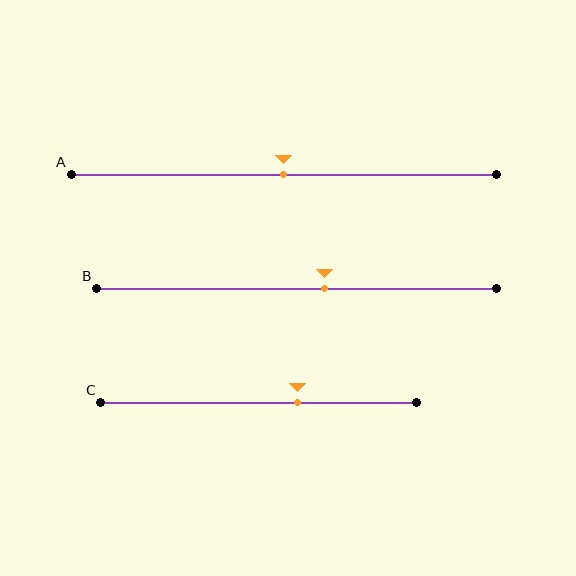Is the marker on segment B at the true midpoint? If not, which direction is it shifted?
No, the marker on segment B is shifted to the right by about 7% of the segment length.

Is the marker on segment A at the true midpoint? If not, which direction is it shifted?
Yes, the marker on segment A is at the true midpoint.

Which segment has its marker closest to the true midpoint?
Segment A has its marker closest to the true midpoint.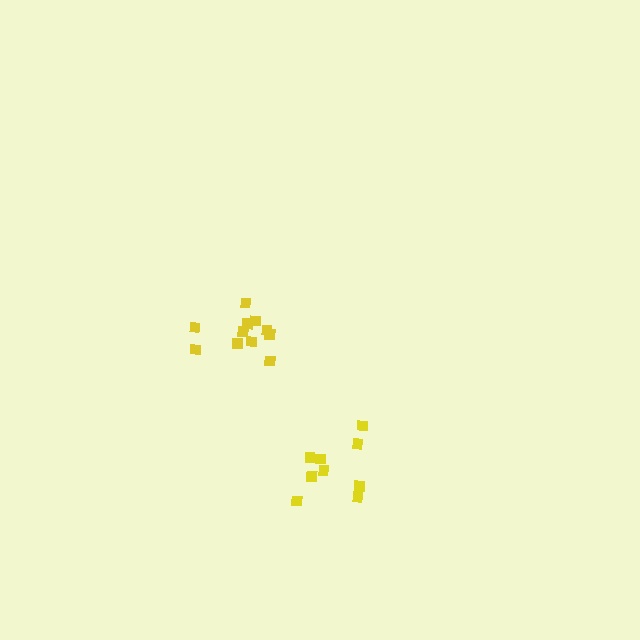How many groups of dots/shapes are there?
There are 2 groups.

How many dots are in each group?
Group 1: 9 dots, Group 2: 11 dots (20 total).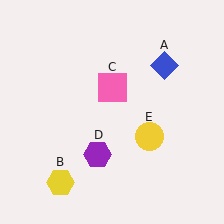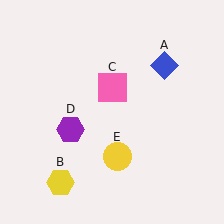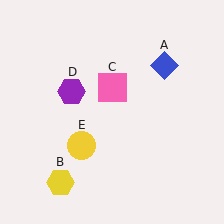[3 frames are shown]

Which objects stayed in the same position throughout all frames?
Blue diamond (object A) and yellow hexagon (object B) and pink square (object C) remained stationary.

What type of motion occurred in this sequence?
The purple hexagon (object D), yellow circle (object E) rotated clockwise around the center of the scene.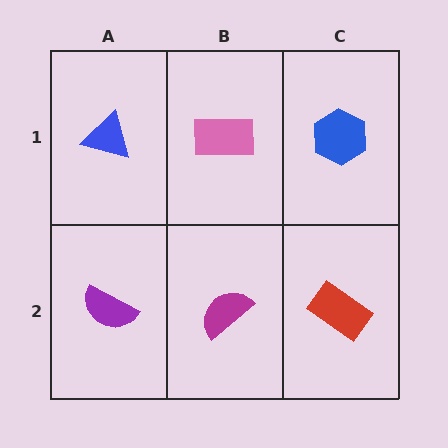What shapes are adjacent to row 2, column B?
A pink rectangle (row 1, column B), a purple semicircle (row 2, column A), a red rectangle (row 2, column C).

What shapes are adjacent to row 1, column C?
A red rectangle (row 2, column C), a pink rectangle (row 1, column B).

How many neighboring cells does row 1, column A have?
2.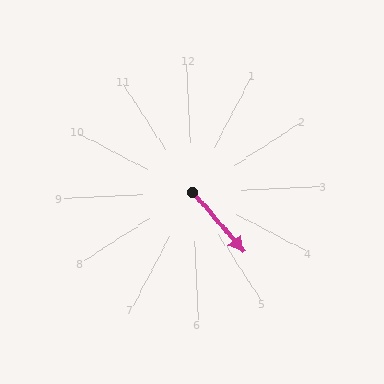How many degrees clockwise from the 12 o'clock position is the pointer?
Approximately 142 degrees.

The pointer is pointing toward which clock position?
Roughly 5 o'clock.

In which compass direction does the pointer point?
Southeast.